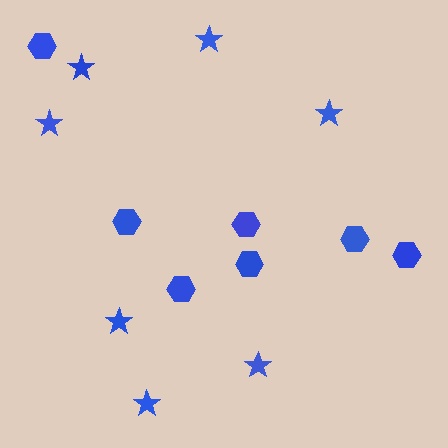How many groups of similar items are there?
There are 2 groups: one group of hexagons (7) and one group of stars (7).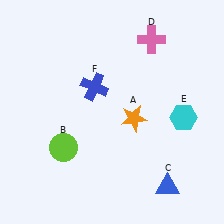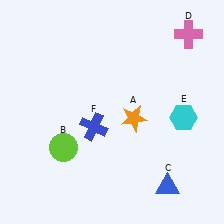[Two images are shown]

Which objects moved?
The objects that moved are: the pink cross (D), the blue cross (F).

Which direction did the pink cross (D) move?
The pink cross (D) moved right.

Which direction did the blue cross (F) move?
The blue cross (F) moved down.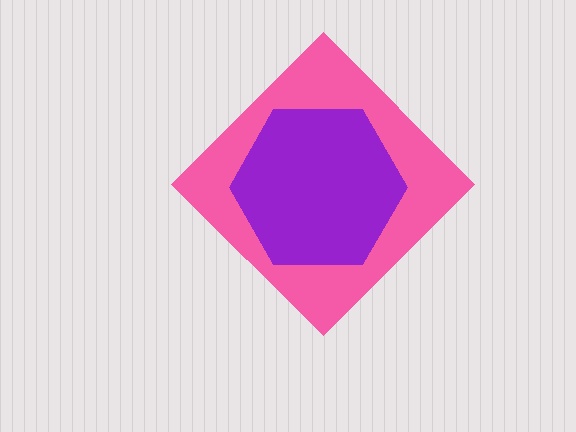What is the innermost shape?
The purple hexagon.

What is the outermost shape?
The pink diamond.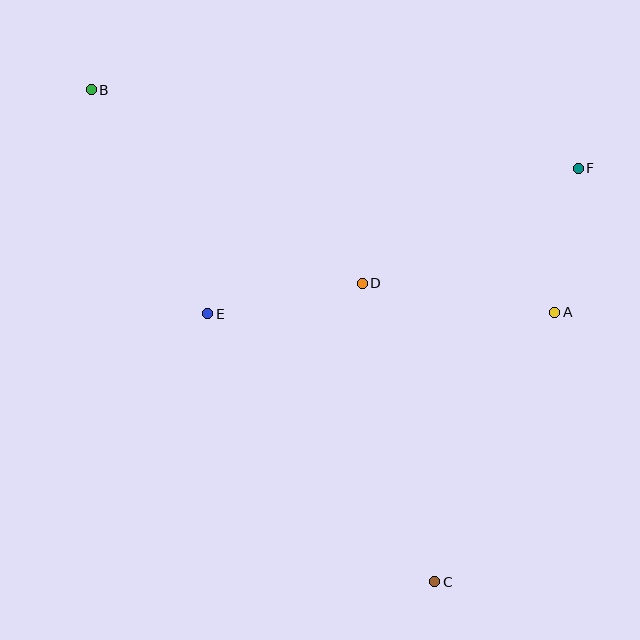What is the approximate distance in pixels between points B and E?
The distance between B and E is approximately 252 pixels.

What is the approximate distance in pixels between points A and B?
The distance between A and B is approximately 514 pixels.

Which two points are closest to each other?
Points A and F are closest to each other.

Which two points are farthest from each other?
Points B and C are farthest from each other.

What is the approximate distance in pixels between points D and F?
The distance between D and F is approximately 244 pixels.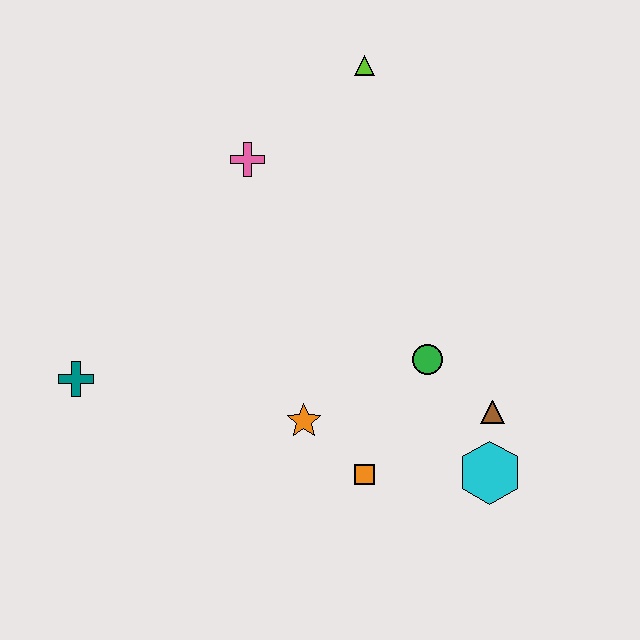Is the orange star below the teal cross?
Yes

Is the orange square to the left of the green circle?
Yes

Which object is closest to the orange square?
The orange star is closest to the orange square.